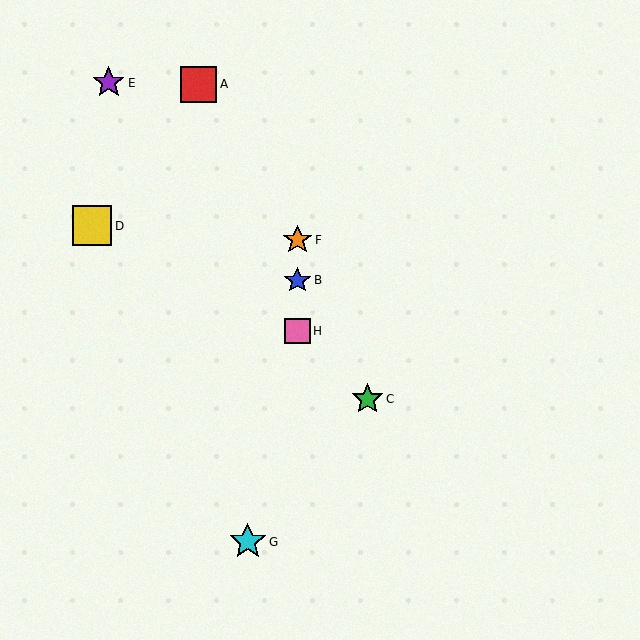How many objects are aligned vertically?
3 objects (B, F, H) are aligned vertically.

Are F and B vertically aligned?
Yes, both are at x≈297.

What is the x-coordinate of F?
Object F is at x≈297.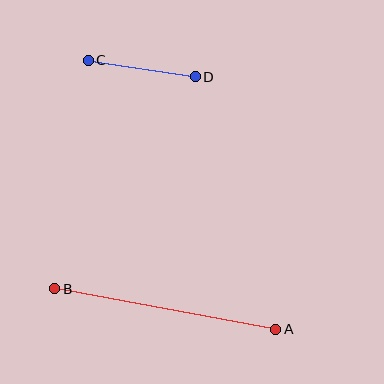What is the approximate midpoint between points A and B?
The midpoint is at approximately (165, 309) pixels.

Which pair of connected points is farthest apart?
Points A and B are farthest apart.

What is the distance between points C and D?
The distance is approximately 108 pixels.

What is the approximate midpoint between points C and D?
The midpoint is at approximately (142, 68) pixels.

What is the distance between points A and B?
The distance is approximately 225 pixels.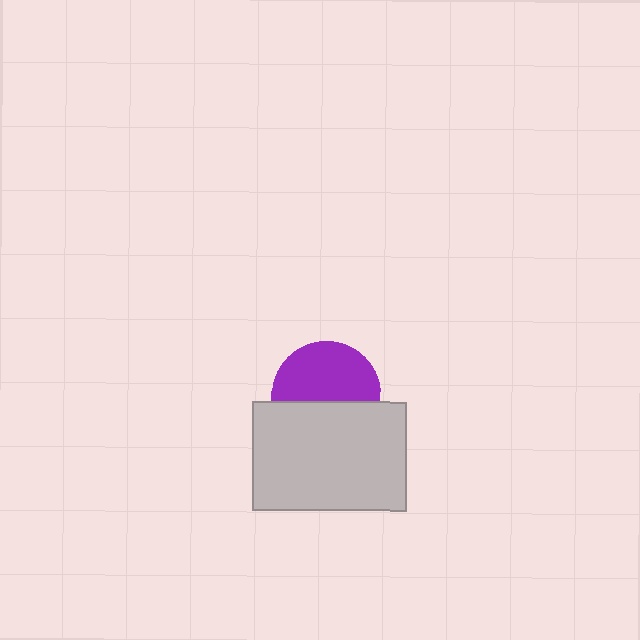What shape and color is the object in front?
The object in front is a light gray rectangle.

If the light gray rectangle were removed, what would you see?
You would see the complete purple circle.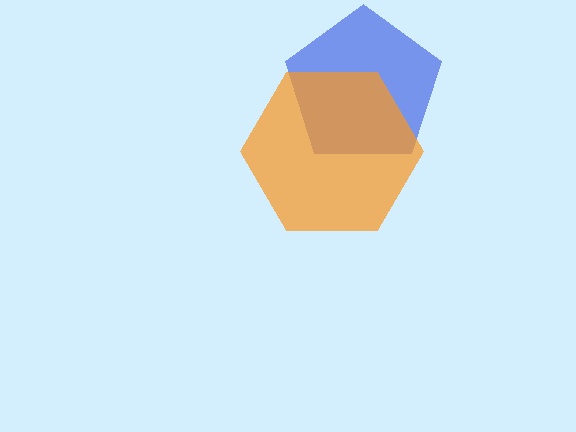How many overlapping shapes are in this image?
There are 2 overlapping shapes in the image.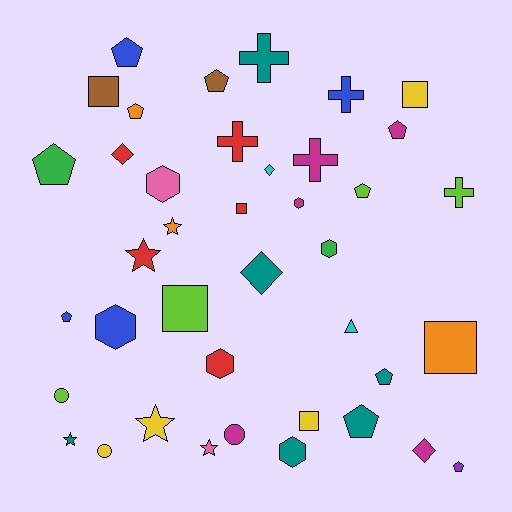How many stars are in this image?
There are 5 stars.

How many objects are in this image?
There are 40 objects.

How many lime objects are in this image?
There are 4 lime objects.